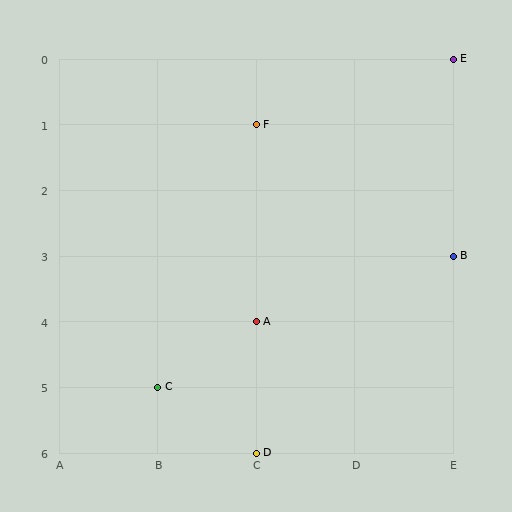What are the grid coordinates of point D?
Point D is at grid coordinates (C, 6).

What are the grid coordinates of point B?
Point B is at grid coordinates (E, 3).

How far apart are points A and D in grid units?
Points A and D are 2 rows apart.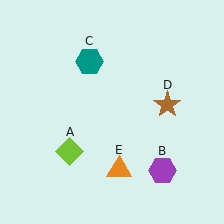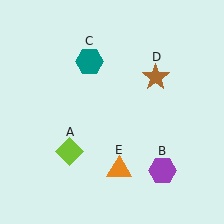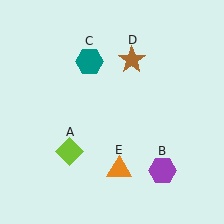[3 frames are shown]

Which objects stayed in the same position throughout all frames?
Lime diamond (object A) and purple hexagon (object B) and teal hexagon (object C) and orange triangle (object E) remained stationary.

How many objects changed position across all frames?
1 object changed position: brown star (object D).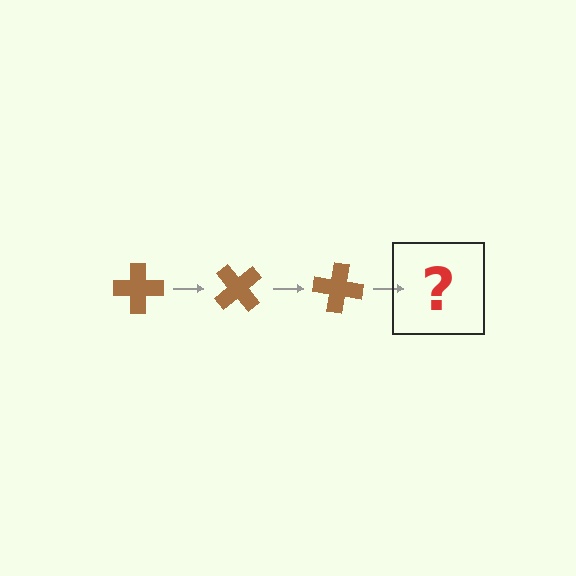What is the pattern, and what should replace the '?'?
The pattern is that the cross rotates 50 degrees each step. The '?' should be a brown cross rotated 150 degrees.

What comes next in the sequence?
The next element should be a brown cross rotated 150 degrees.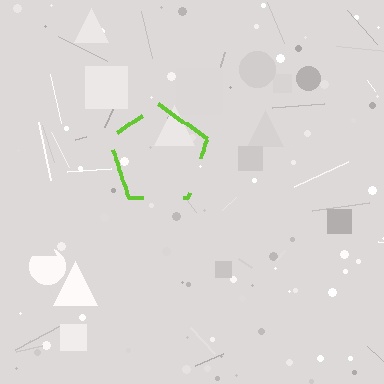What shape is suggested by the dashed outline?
The dashed outline suggests a pentagon.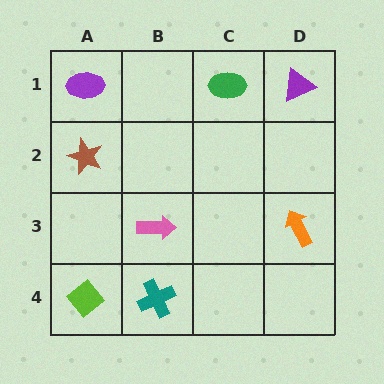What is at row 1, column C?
A green ellipse.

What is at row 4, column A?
A lime diamond.